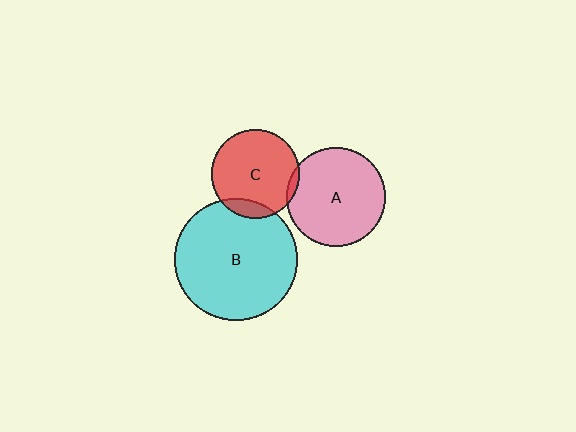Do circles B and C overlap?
Yes.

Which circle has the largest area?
Circle B (cyan).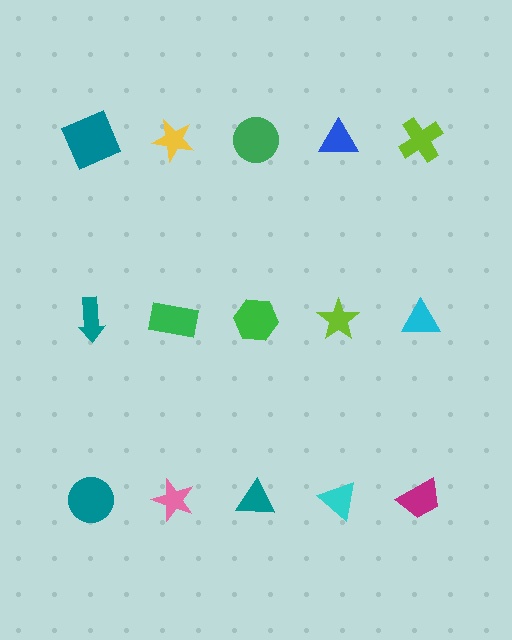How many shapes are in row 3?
5 shapes.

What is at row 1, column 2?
A yellow star.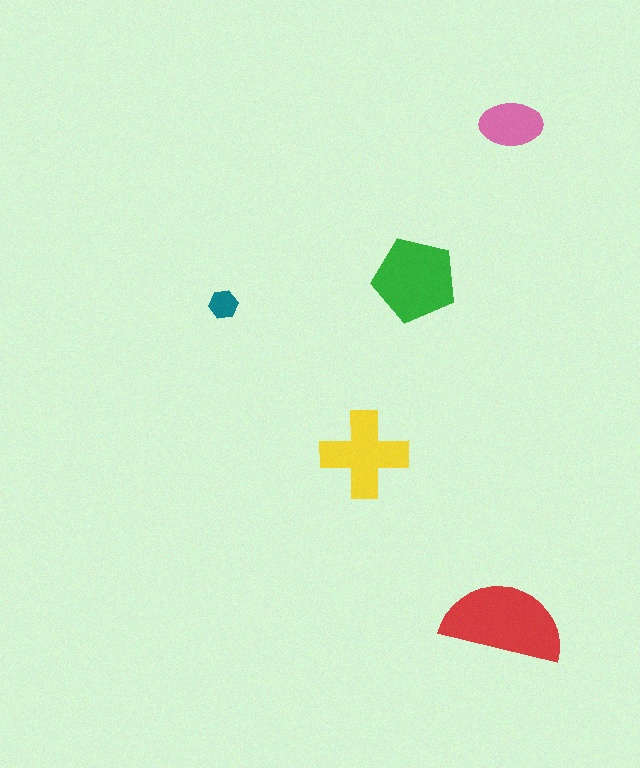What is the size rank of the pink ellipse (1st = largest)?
4th.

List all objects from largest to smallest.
The red semicircle, the green pentagon, the yellow cross, the pink ellipse, the teal hexagon.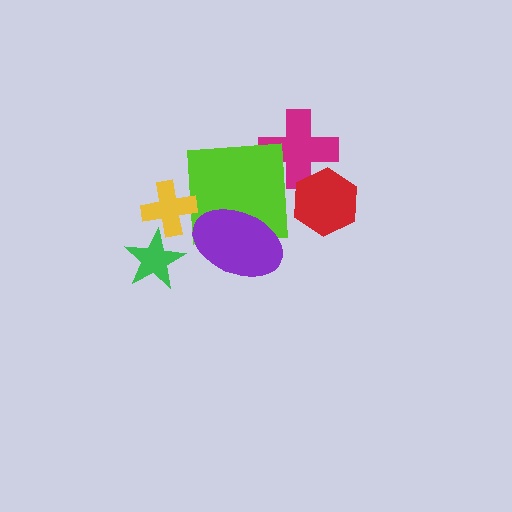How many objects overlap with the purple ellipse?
1 object overlaps with the purple ellipse.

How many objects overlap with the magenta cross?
2 objects overlap with the magenta cross.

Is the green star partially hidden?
Yes, it is partially covered by another shape.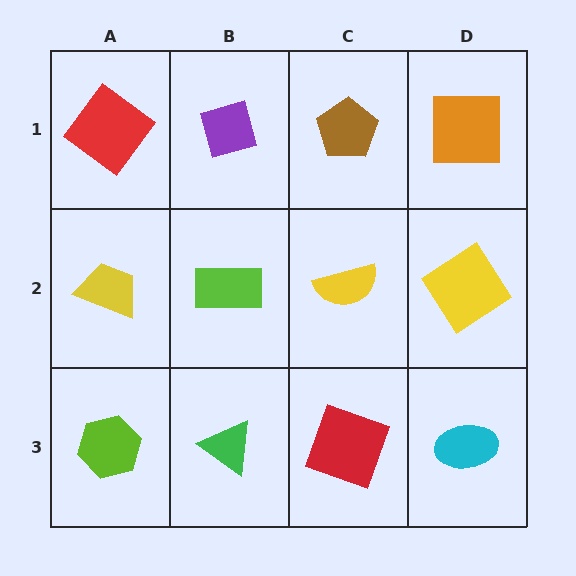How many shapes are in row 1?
4 shapes.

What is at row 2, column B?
A lime rectangle.